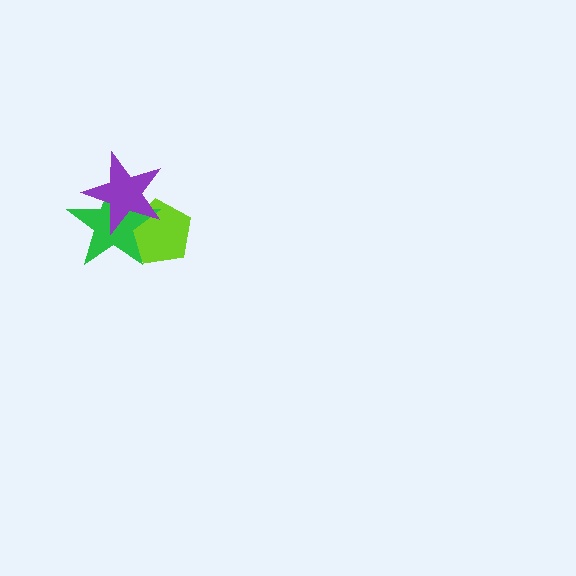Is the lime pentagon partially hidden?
Yes, it is partially covered by another shape.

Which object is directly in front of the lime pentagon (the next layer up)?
The green star is directly in front of the lime pentagon.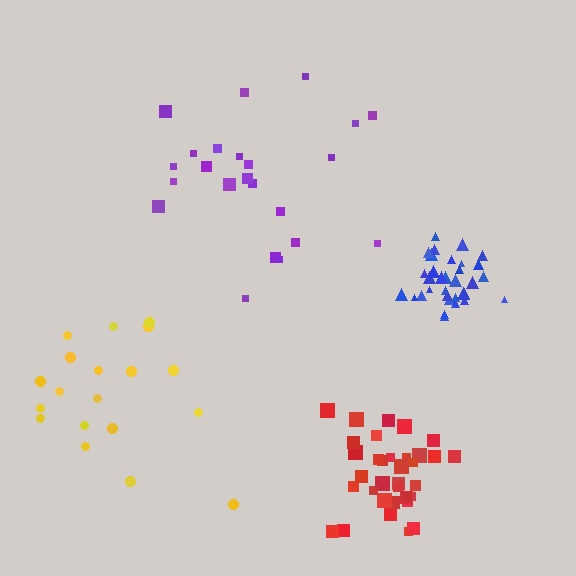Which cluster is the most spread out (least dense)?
Yellow.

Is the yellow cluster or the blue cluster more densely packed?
Blue.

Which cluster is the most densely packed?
Blue.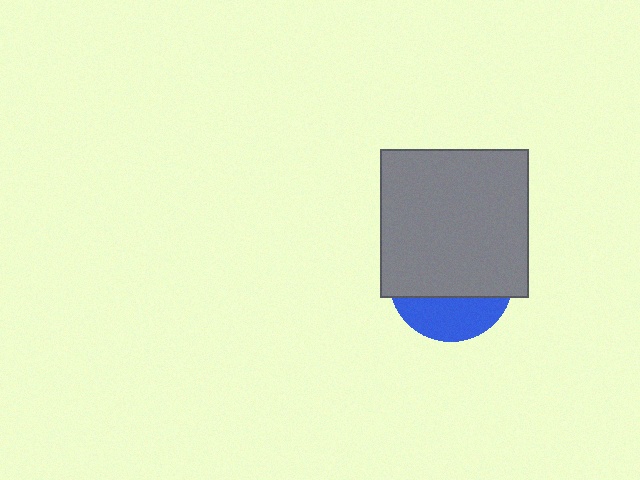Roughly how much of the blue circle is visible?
A small part of it is visible (roughly 32%).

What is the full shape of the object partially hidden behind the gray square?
The partially hidden object is a blue circle.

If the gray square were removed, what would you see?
You would see the complete blue circle.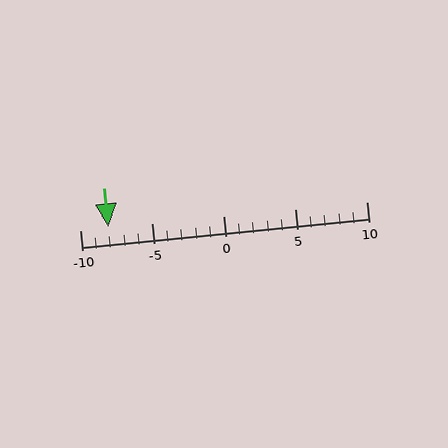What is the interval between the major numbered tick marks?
The major tick marks are spaced 5 units apart.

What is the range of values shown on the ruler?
The ruler shows values from -10 to 10.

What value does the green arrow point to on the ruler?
The green arrow points to approximately -8.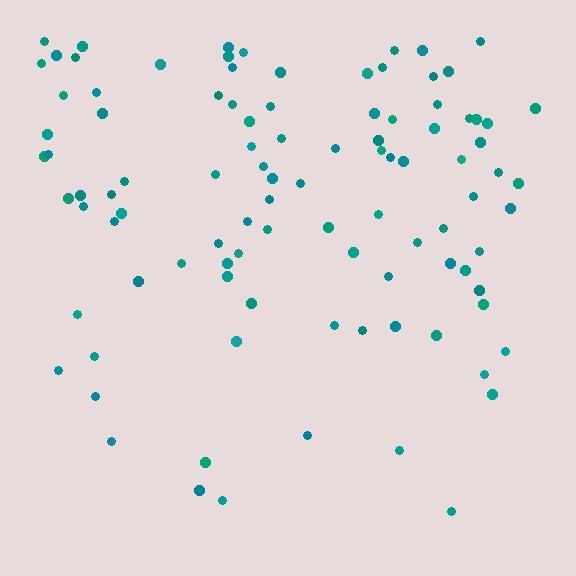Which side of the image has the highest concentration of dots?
The top.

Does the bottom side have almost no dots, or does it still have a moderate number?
Still a moderate number, just noticeably fewer than the top.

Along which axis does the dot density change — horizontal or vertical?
Vertical.